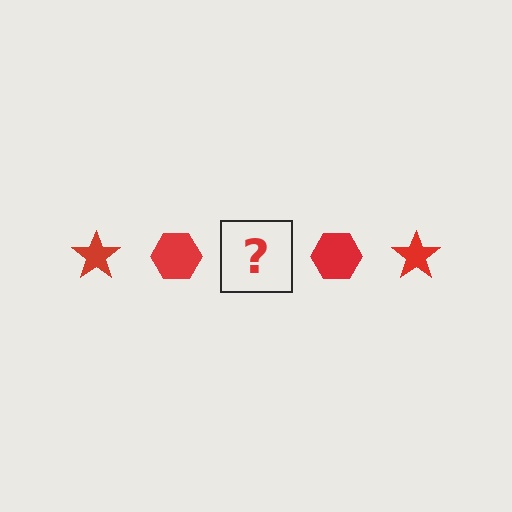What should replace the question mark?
The question mark should be replaced with a red star.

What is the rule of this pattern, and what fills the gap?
The rule is that the pattern cycles through star, hexagon shapes in red. The gap should be filled with a red star.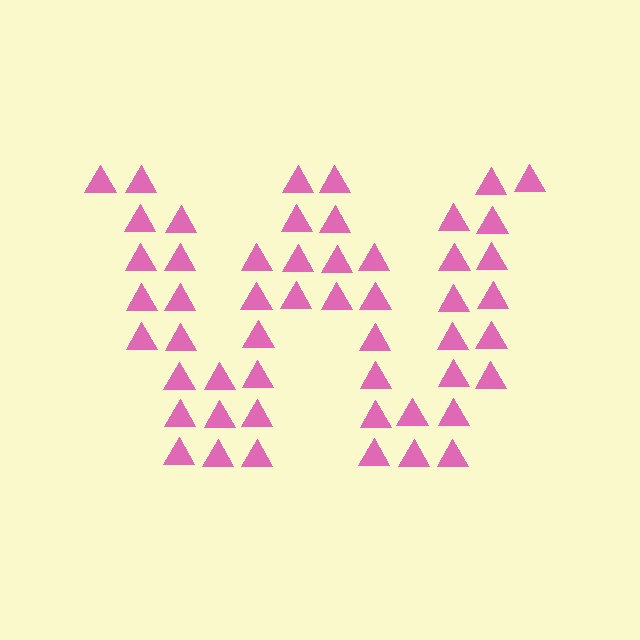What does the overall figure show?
The overall figure shows the letter W.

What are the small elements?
The small elements are triangles.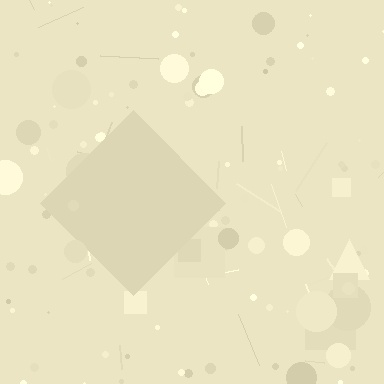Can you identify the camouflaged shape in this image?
The camouflaged shape is a diamond.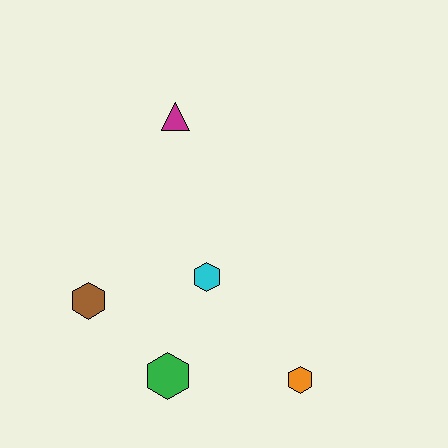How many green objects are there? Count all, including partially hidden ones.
There is 1 green object.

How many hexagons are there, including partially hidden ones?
There are 4 hexagons.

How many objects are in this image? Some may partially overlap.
There are 5 objects.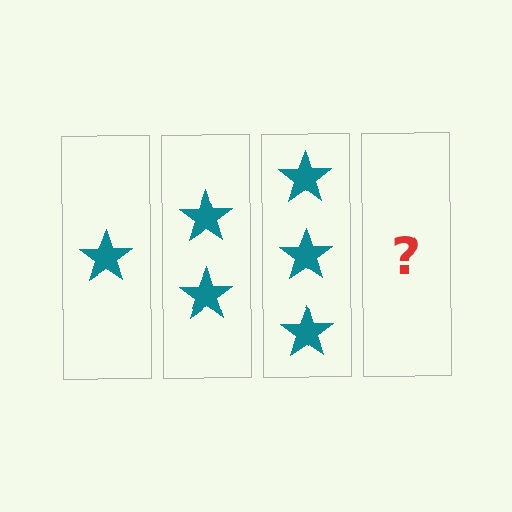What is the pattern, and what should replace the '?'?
The pattern is that each step adds one more star. The '?' should be 4 stars.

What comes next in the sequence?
The next element should be 4 stars.